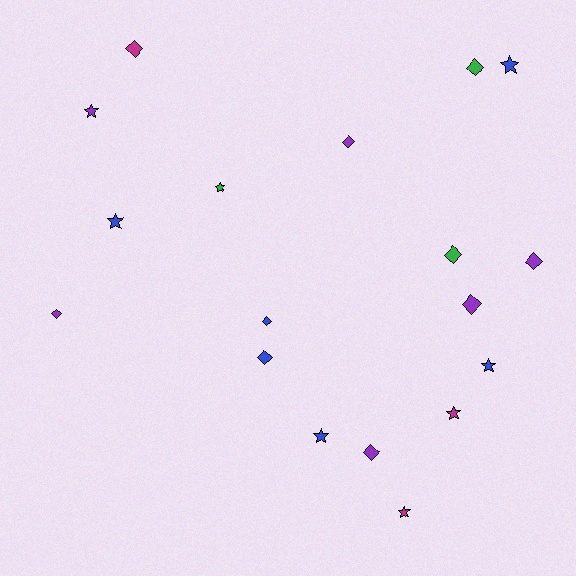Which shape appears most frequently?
Diamond, with 10 objects.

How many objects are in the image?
There are 18 objects.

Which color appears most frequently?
Purple, with 6 objects.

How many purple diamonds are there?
There are 5 purple diamonds.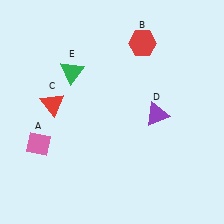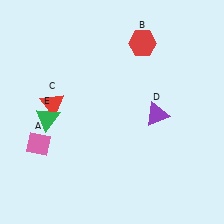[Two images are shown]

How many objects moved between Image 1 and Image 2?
1 object moved between the two images.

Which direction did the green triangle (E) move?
The green triangle (E) moved down.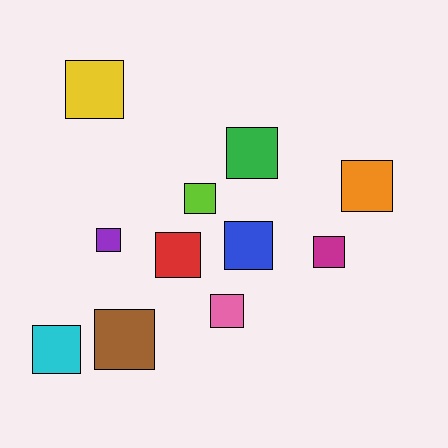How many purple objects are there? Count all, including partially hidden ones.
There is 1 purple object.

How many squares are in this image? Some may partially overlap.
There are 11 squares.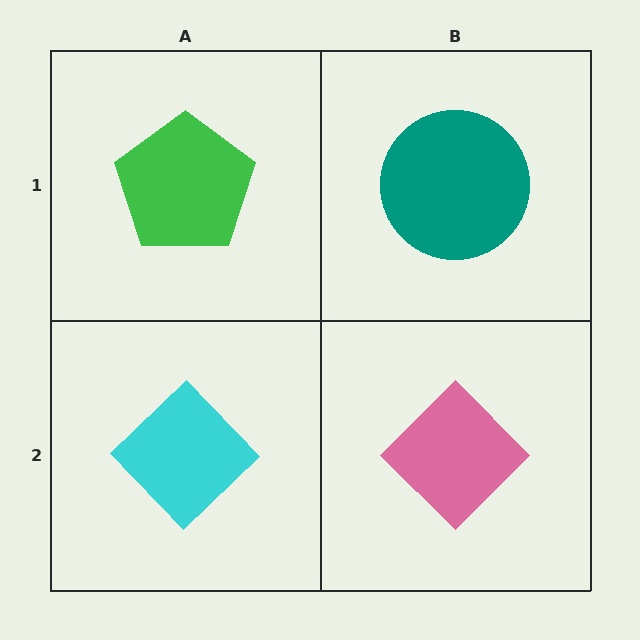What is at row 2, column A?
A cyan diamond.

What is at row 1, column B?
A teal circle.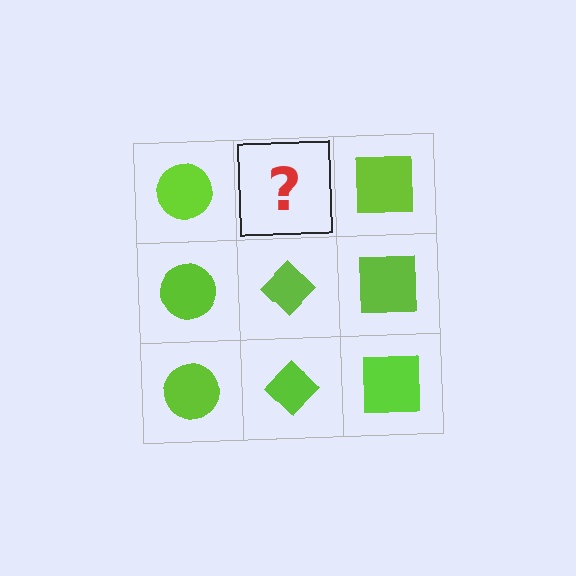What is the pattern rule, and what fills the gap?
The rule is that each column has a consistent shape. The gap should be filled with a lime diamond.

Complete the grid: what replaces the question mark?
The question mark should be replaced with a lime diamond.